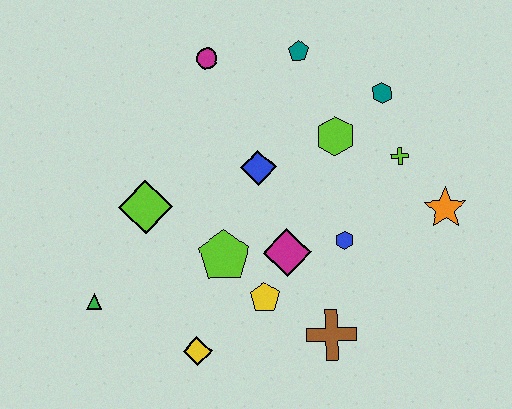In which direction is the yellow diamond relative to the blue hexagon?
The yellow diamond is to the left of the blue hexagon.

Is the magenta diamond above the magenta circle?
No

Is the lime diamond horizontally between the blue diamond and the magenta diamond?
No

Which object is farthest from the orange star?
The green triangle is farthest from the orange star.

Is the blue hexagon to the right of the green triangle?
Yes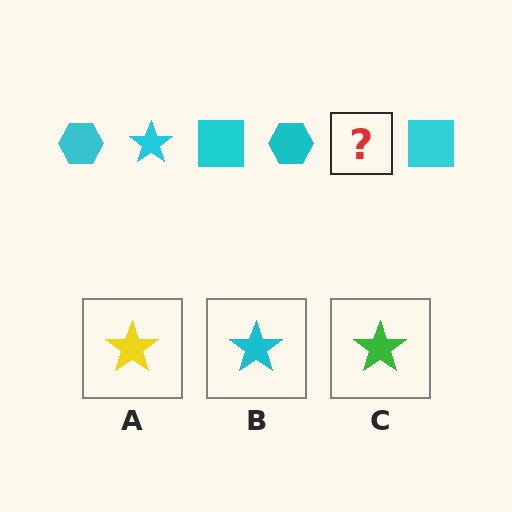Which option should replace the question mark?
Option B.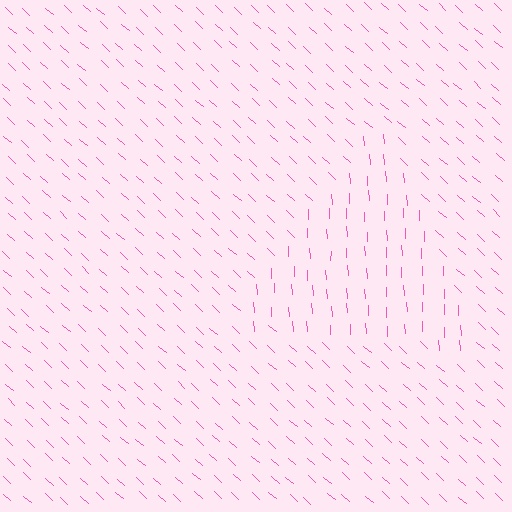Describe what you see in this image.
The image is filled with small pink line segments. A triangle region in the image has lines oriented differently from the surrounding lines, creating a visible texture boundary.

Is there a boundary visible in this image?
Yes, there is a texture boundary formed by a change in line orientation.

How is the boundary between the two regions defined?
The boundary is defined purely by a change in line orientation (approximately 45 degrees difference). All lines are the same color and thickness.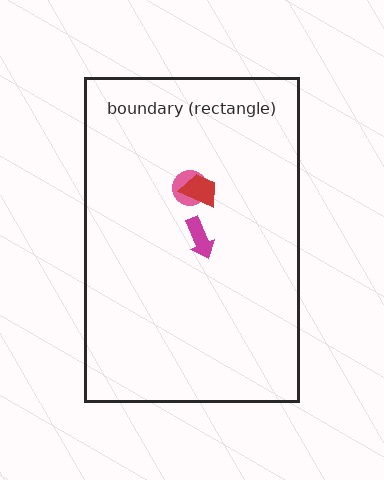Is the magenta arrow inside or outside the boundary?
Inside.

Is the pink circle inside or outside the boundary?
Inside.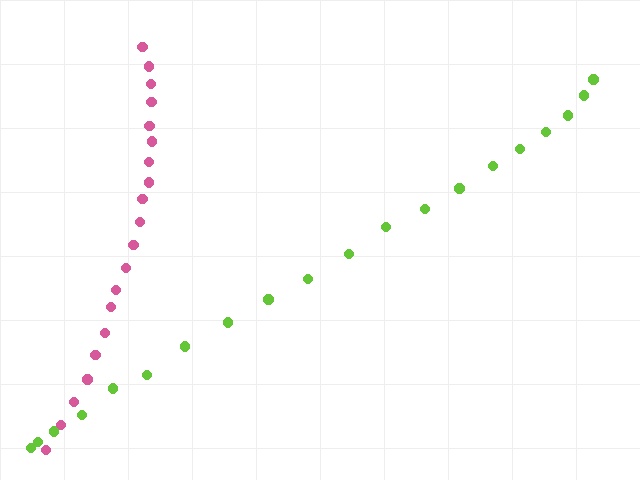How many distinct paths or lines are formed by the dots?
There are 2 distinct paths.